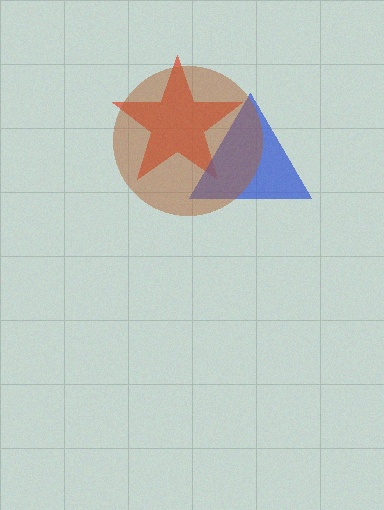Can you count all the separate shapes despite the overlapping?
Yes, there are 3 separate shapes.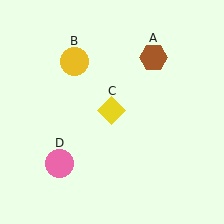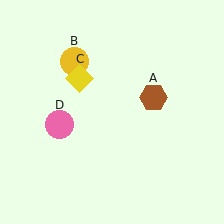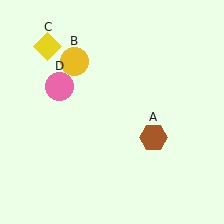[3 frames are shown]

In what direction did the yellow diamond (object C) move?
The yellow diamond (object C) moved up and to the left.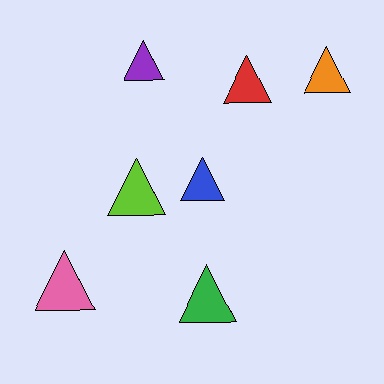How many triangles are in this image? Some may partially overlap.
There are 7 triangles.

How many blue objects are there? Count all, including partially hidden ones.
There is 1 blue object.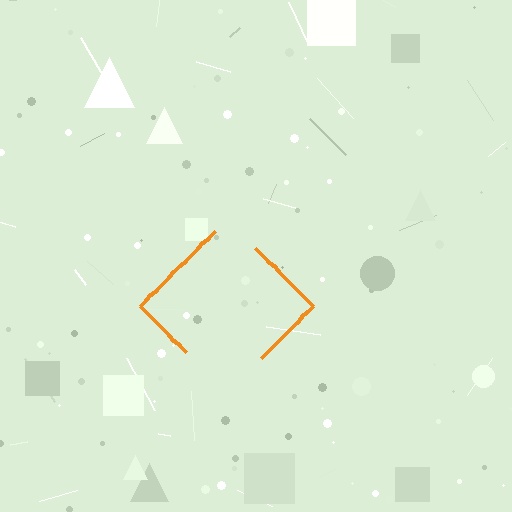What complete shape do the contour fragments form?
The contour fragments form a diamond.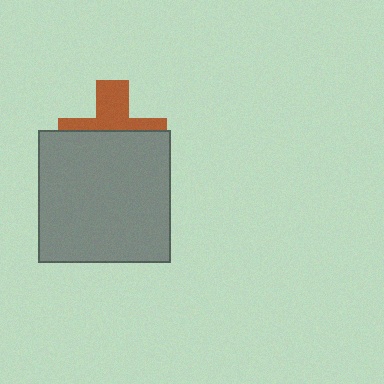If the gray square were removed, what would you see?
You would see the complete brown cross.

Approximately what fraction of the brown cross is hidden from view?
Roughly 59% of the brown cross is hidden behind the gray square.